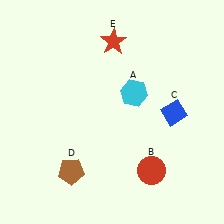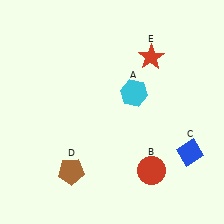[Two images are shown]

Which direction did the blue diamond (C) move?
The blue diamond (C) moved down.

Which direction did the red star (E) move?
The red star (E) moved right.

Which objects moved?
The objects that moved are: the blue diamond (C), the red star (E).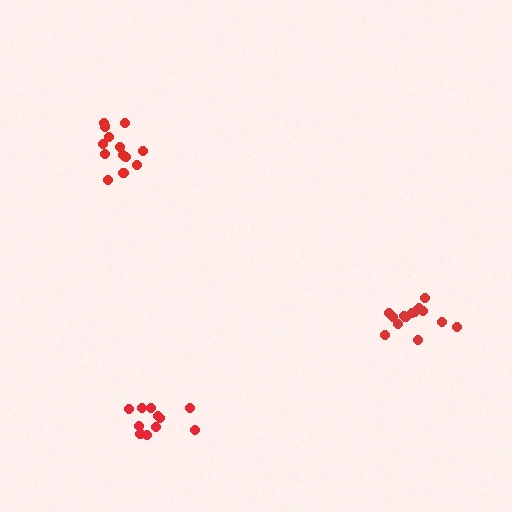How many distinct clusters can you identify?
There are 3 distinct clusters.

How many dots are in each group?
Group 1: 14 dots, Group 2: 14 dots, Group 3: 11 dots (39 total).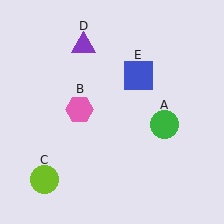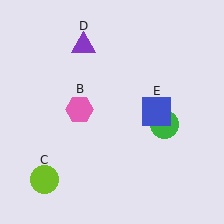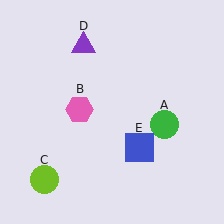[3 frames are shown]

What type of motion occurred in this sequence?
The blue square (object E) rotated clockwise around the center of the scene.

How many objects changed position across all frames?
1 object changed position: blue square (object E).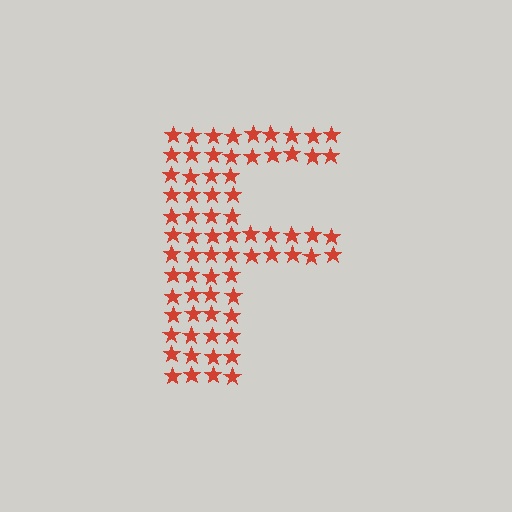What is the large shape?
The large shape is the letter F.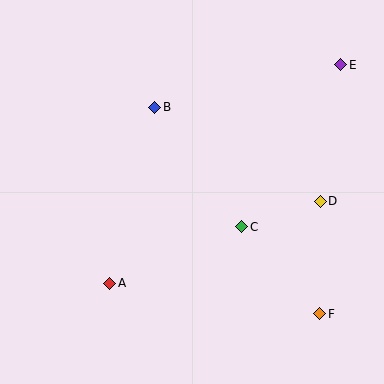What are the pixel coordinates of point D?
Point D is at (320, 201).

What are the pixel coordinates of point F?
Point F is at (320, 314).